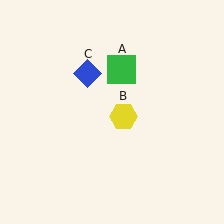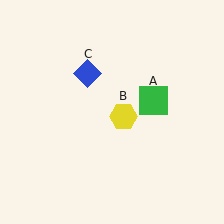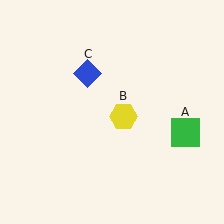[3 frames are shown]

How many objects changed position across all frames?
1 object changed position: green square (object A).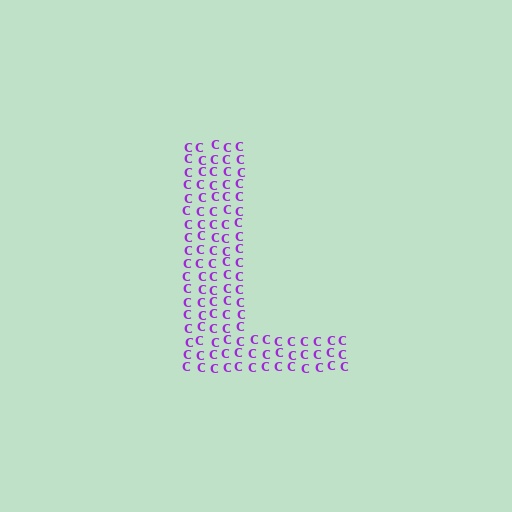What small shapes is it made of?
It is made of small letter C's.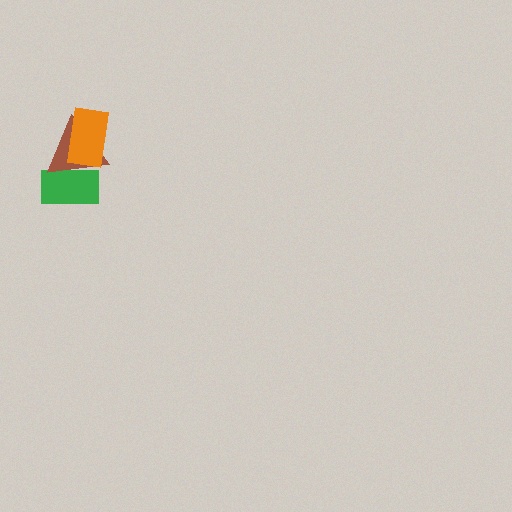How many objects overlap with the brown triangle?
2 objects overlap with the brown triangle.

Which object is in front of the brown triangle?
The orange rectangle is in front of the brown triangle.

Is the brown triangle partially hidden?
Yes, it is partially covered by another shape.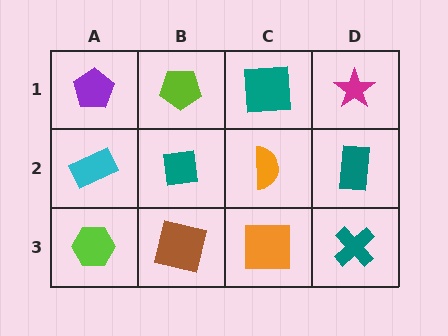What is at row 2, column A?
A cyan rectangle.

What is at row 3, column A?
A lime hexagon.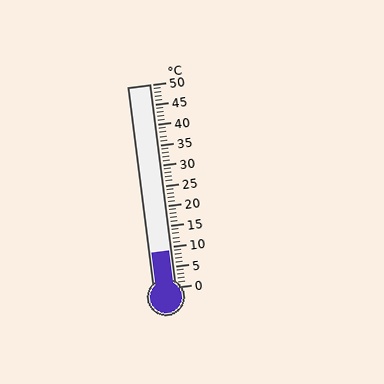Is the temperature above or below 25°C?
The temperature is below 25°C.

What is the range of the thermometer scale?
The thermometer scale ranges from 0°C to 50°C.